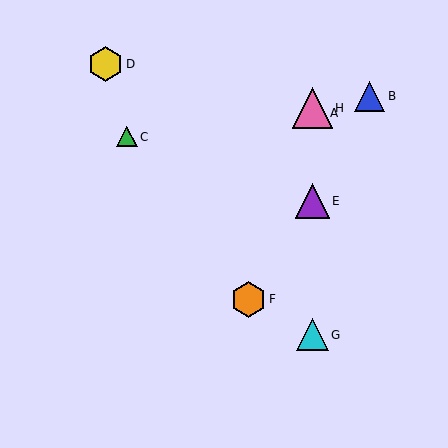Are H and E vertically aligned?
Yes, both are at x≈312.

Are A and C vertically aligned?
No, A is at x≈312 and C is at x≈127.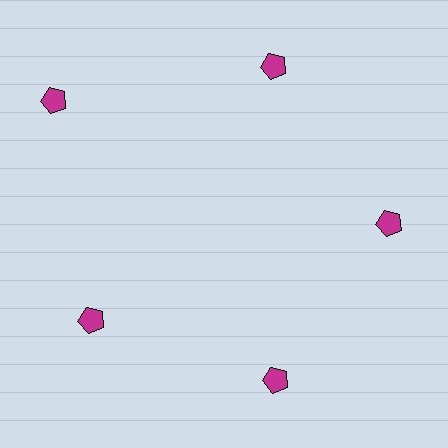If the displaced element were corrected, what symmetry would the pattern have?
It would have 5-fold rotational symmetry — the pattern would map onto itself every 72 degrees.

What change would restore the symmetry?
The symmetry would be restored by moving it inward, back onto the ring so that all 5 pentagons sit at equal angles and equal distance from the center.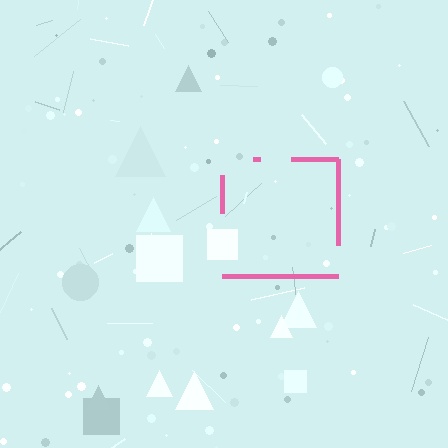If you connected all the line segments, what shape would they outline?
They would outline a square.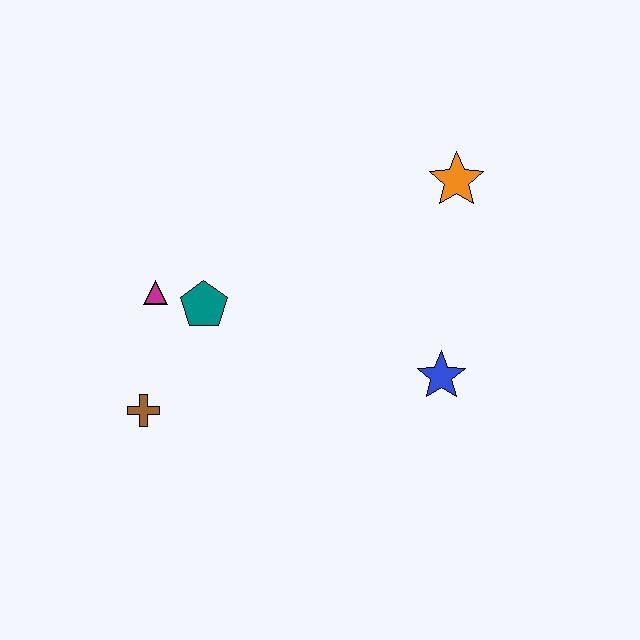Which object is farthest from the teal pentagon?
The orange star is farthest from the teal pentagon.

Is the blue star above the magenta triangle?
No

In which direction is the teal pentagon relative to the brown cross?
The teal pentagon is above the brown cross.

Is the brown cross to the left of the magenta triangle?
Yes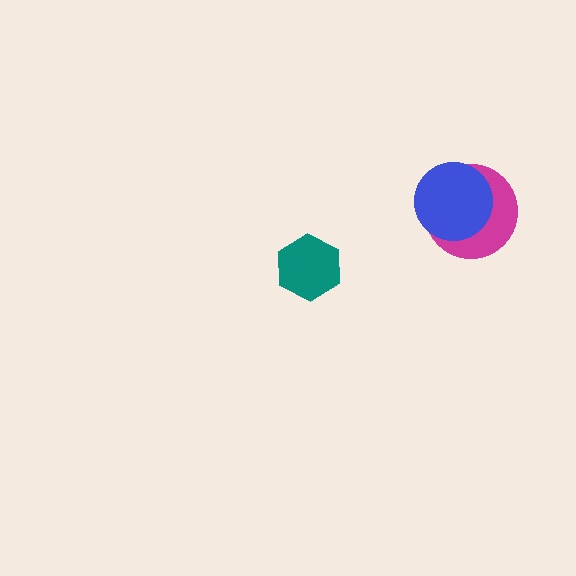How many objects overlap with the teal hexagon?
0 objects overlap with the teal hexagon.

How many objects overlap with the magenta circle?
1 object overlaps with the magenta circle.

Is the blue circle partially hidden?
No, no other shape covers it.